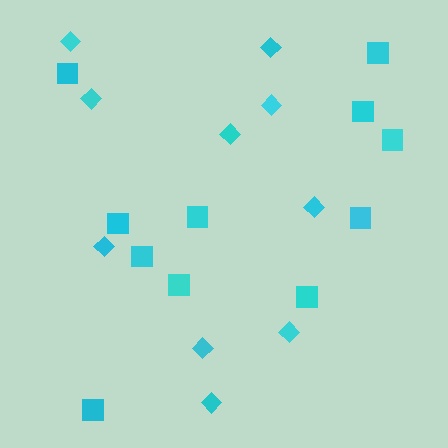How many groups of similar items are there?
There are 2 groups: one group of squares (11) and one group of diamonds (10).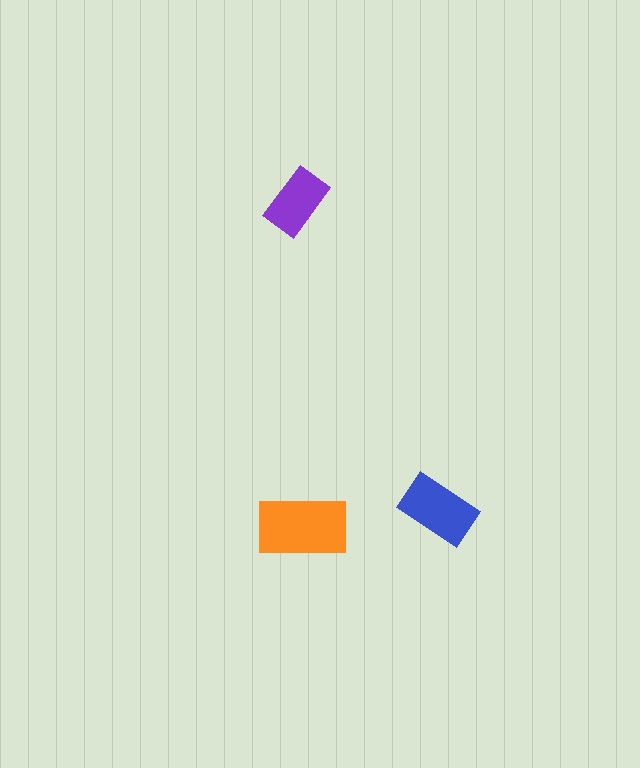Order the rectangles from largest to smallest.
the orange one, the blue one, the purple one.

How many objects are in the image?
There are 3 objects in the image.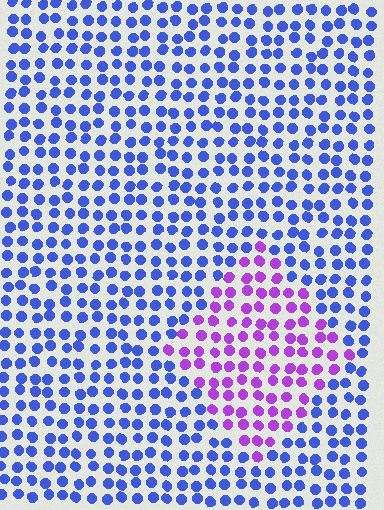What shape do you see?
I see a diamond.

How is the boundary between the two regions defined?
The boundary is defined purely by a slight shift in hue (about 56 degrees). Spacing, size, and orientation are identical on both sides.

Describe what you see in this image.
The image is filled with small blue elements in a uniform arrangement. A diamond-shaped region is visible where the elements are tinted to a slightly different hue, forming a subtle color boundary.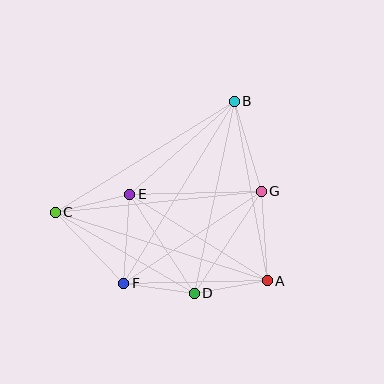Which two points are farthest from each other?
Points A and C are farthest from each other.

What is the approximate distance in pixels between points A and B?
The distance between A and B is approximately 183 pixels.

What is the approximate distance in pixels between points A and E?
The distance between A and E is approximately 163 pixels.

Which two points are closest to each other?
Points D and F are closest to each other.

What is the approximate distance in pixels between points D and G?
The distance between D and G is approximately 122 pixels.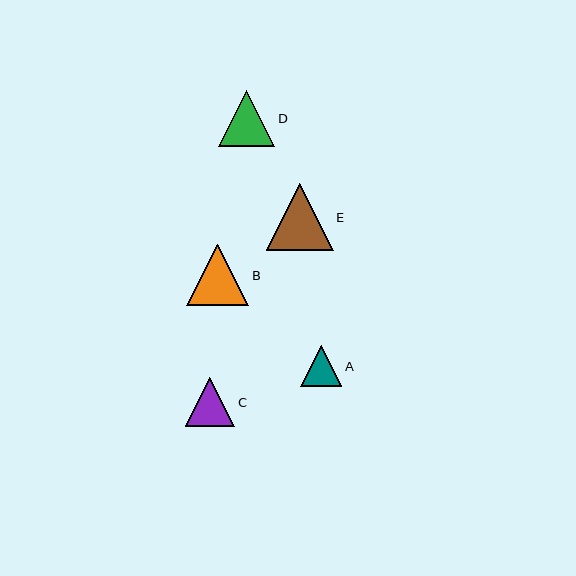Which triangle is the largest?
Triangle E is the largest with a size of approximately 67 pixels.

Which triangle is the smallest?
Triangle A is the smallest with a size of approximately 41 pixels.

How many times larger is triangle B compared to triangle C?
Triangle B is approximately 1.2 times the size of triangle C.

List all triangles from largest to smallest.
From largest to smallest: E, B, D, C, A.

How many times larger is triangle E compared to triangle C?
Triangle E is approximately 1.3 times the size of triangle C.